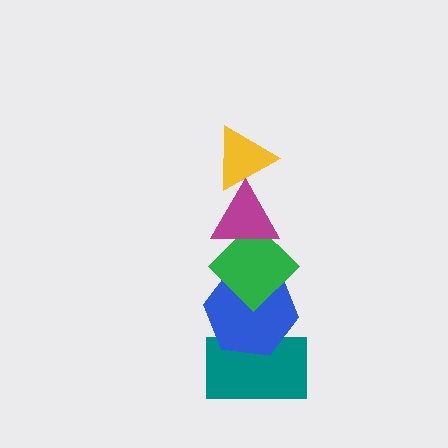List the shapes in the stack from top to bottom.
From top to bottom: the yellow triangle, the magenta triangle, the green diamond, the blue hexagon, the teal rectangle.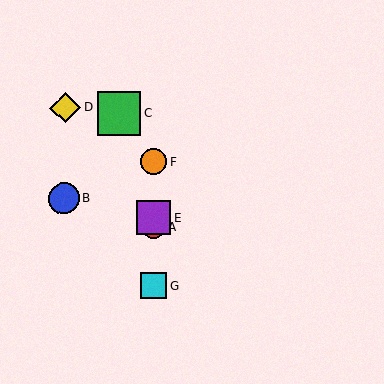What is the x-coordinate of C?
Object C is at x≈119.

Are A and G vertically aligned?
Yes, both are at x≈154.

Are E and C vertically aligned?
No, E is at x≈154 and C is at x≈119.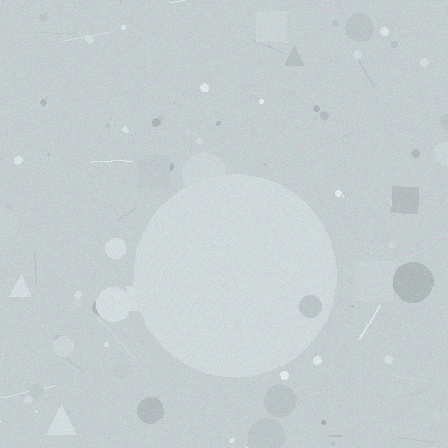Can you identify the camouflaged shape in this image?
The camouflaged shape is a circle.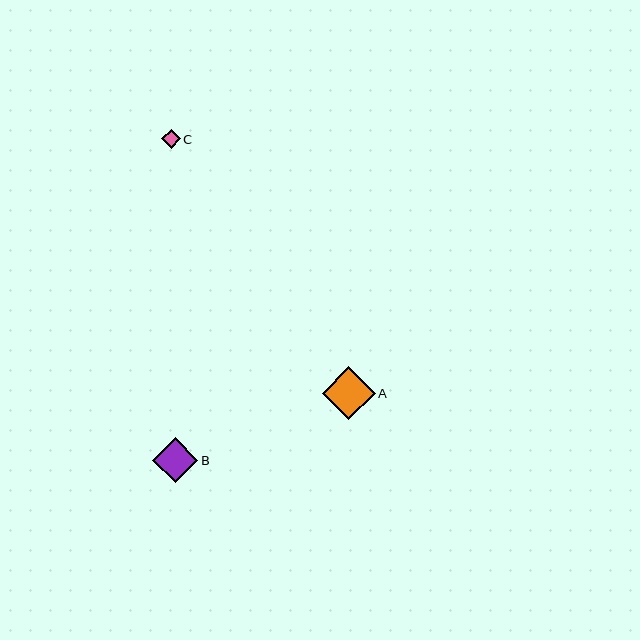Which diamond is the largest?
Diamond A is the largest with a size of approximately 53 pixels.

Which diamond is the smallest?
Diamond C is the smallest with a size of approximately 19 pixels.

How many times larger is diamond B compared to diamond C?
Diamond B is approximately 2.4 times the size of diamond C.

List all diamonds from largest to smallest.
From largest to smallest: A, B, C.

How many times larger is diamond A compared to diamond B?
Diamond A is approximately 1.2 times the size of diamond B.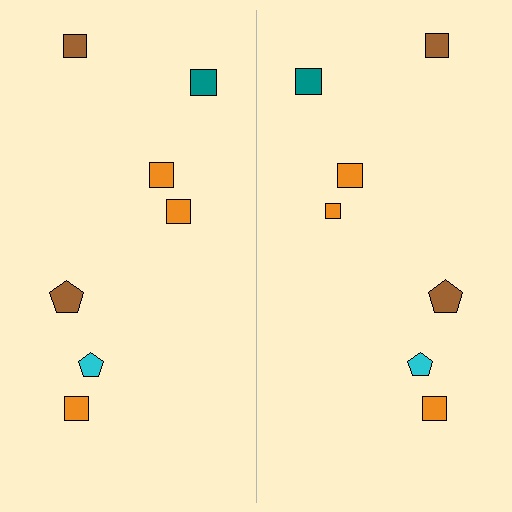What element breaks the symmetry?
The orange square on the right side has a different size than its mirror counterpart.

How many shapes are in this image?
There are 14 shapes in this image.